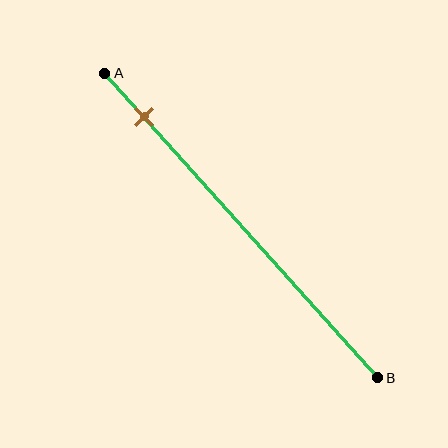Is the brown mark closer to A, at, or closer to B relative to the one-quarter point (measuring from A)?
The brown mark is closer to point A than the one-quarter point of segment AB.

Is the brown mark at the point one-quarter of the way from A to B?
No, the mark is at about 15% from A, not at the 25% one-quarter point.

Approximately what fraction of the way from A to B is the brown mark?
The brown mark is approximately 15% of the way from A to B.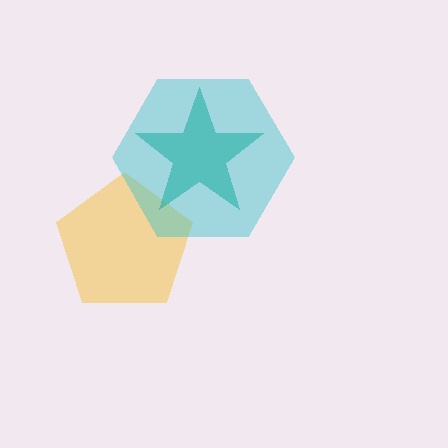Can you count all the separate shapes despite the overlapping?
Yes, there are 3 separate shapes.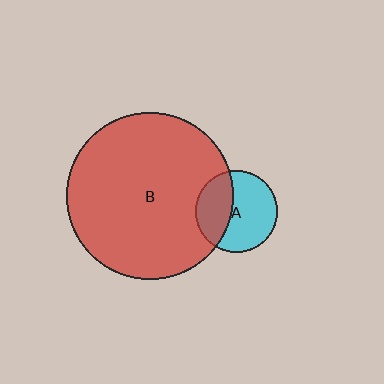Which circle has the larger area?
Circle B (red).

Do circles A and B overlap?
Yes.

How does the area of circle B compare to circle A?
Approximately 4.2 times.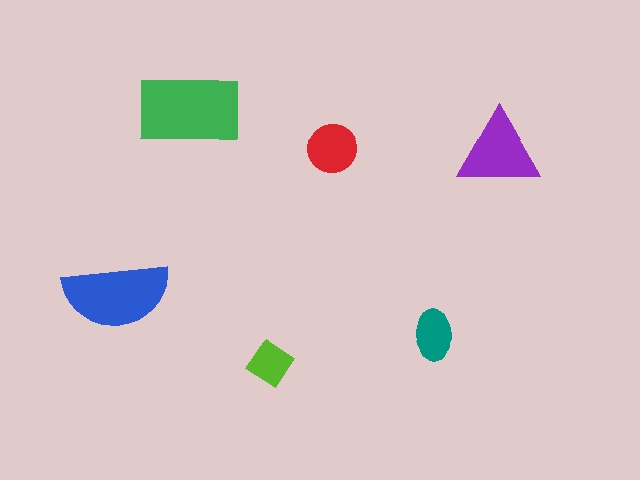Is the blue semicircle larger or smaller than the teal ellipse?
Larger.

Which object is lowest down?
The lime diamond is bottommost.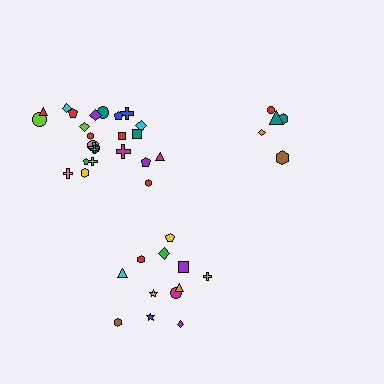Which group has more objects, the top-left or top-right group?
The top-left group.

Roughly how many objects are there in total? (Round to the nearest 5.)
Roughly 45 objects in total.